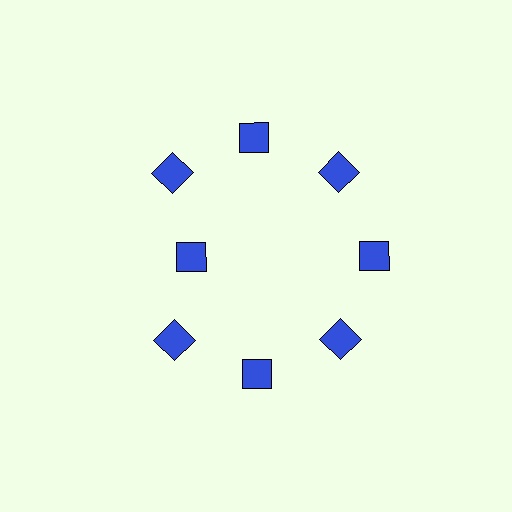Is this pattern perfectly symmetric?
No. The 8 blue diamonds are arranged in a ring, but one element near the 9 o'clock position is pulled inward toward the center, breaking the 8-fold rotational symmetry.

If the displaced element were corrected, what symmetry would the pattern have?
It would have 8-fold rotational symmetry — the pattern would map onto itself every 45 degrees.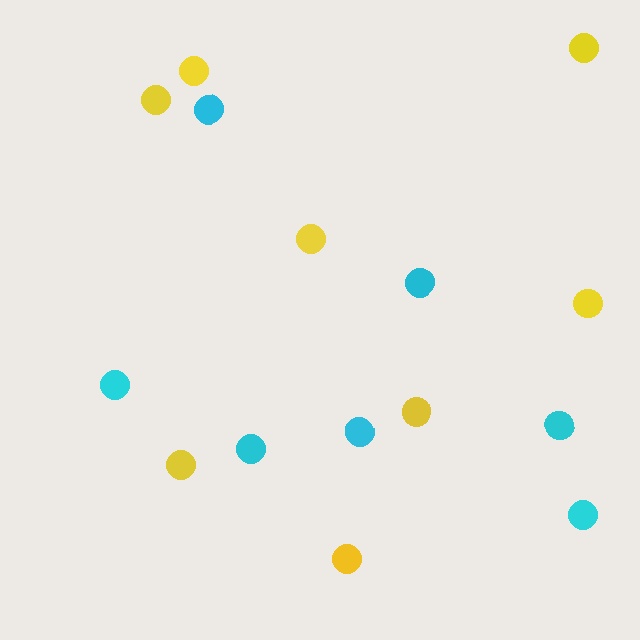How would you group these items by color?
There are 2 groups: one group of yellow circles (8) and one group of cyan circles (7).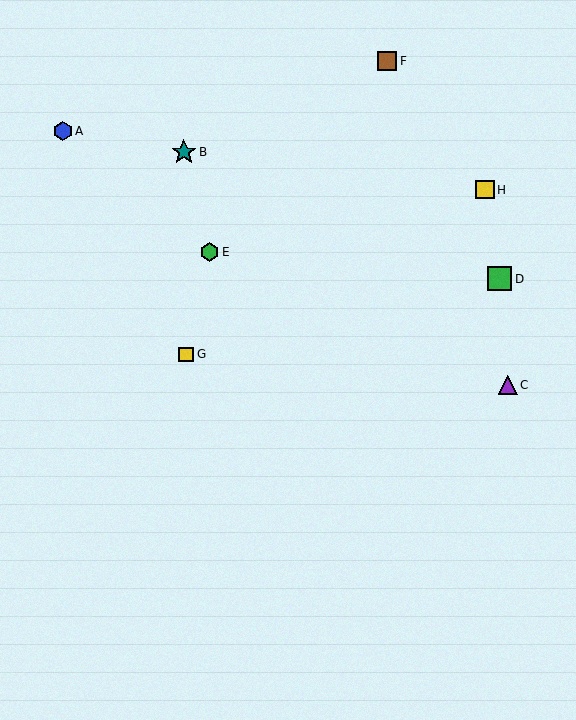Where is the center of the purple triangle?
The center of the purple triangle is at (508, 385).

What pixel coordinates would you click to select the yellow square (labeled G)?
Click at (186, 354) to select the yellow square G.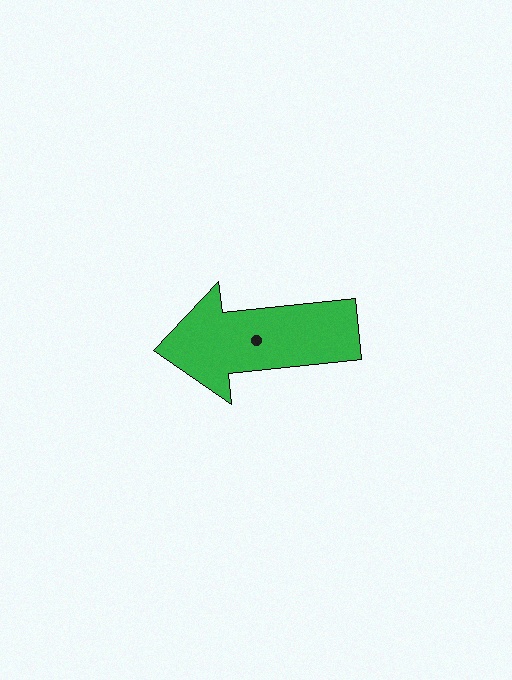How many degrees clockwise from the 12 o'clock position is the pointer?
Approximately 264 degrees.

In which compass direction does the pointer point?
West.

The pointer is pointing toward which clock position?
Roughly 9 o'clock.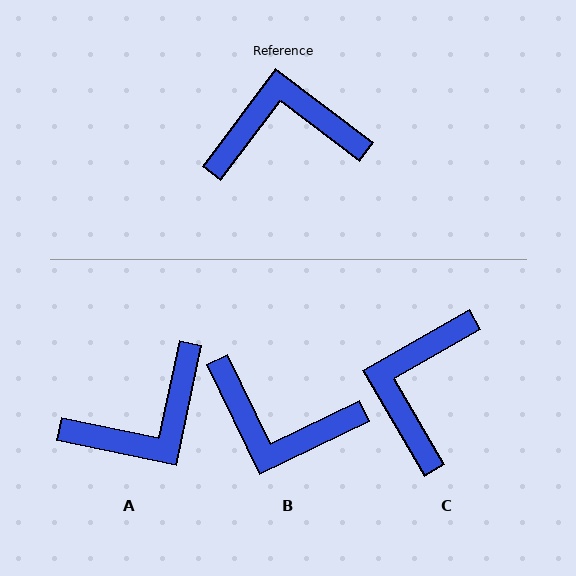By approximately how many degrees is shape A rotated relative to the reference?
Approximately 155 degrees clockwise.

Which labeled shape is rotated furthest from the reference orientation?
A, about 155 degrees away.